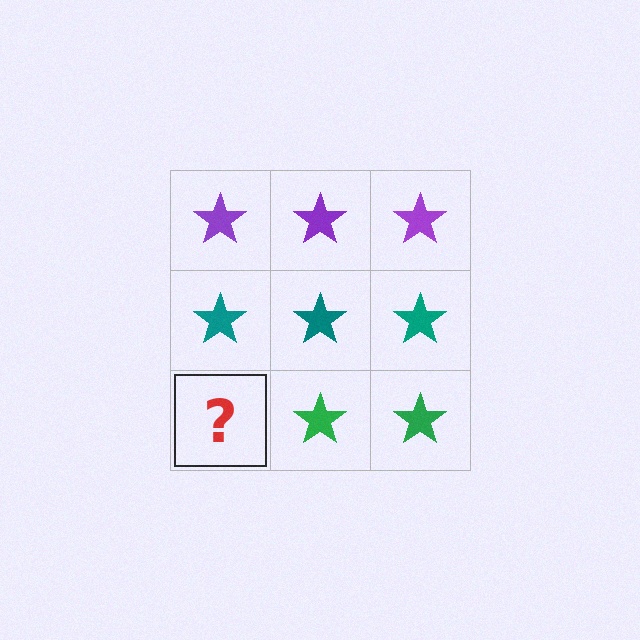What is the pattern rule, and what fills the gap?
The rule is that each row has a consistent color. The gap should be filled with a green star.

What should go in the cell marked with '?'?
The missing cell should contain a green star.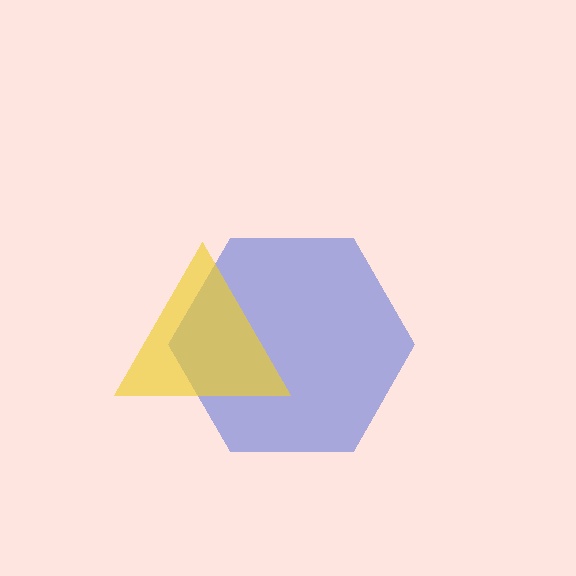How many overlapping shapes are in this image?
There are 2 overlapping shapes in the image.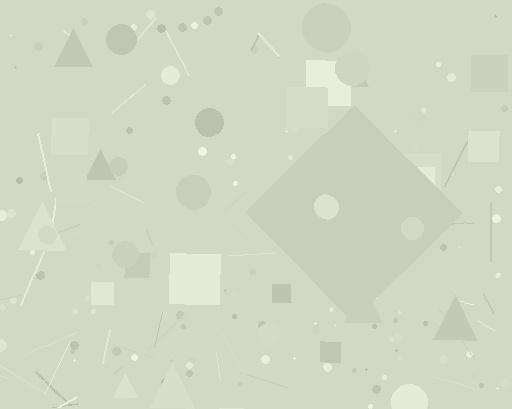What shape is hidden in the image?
A diamond is hidden in the image.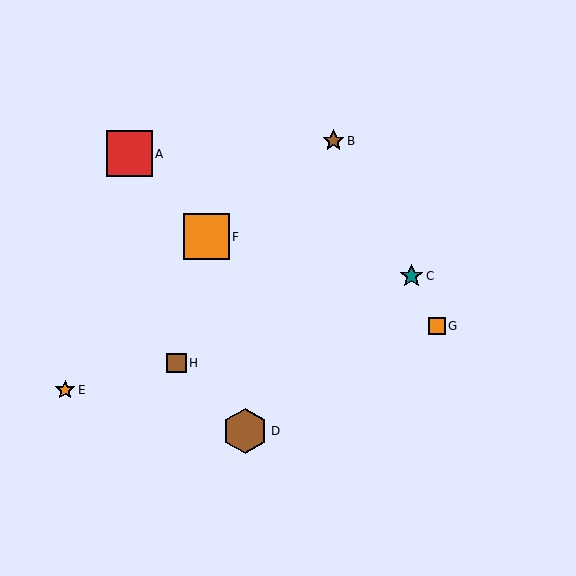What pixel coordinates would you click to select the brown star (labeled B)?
Click at (334, 141) to select the brown star B.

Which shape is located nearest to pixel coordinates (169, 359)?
The brown square (labeled H) at (176, 363) is nearest to that location.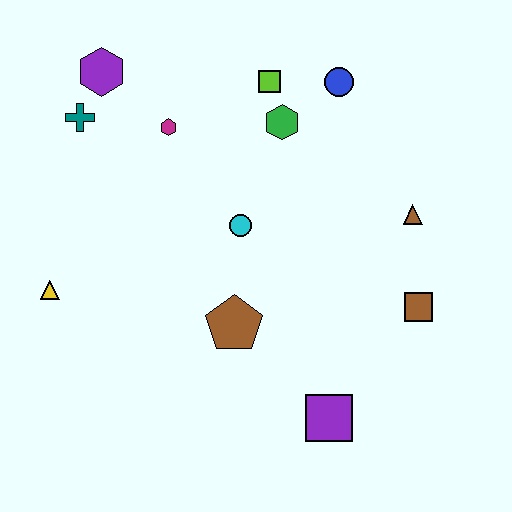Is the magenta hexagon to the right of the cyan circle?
No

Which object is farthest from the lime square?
The purple square is farthest from the lime square.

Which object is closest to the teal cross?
The purple hexagon is closest to the teal cross.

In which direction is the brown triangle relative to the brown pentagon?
The brown triangle is to the right of the brown pentagon.